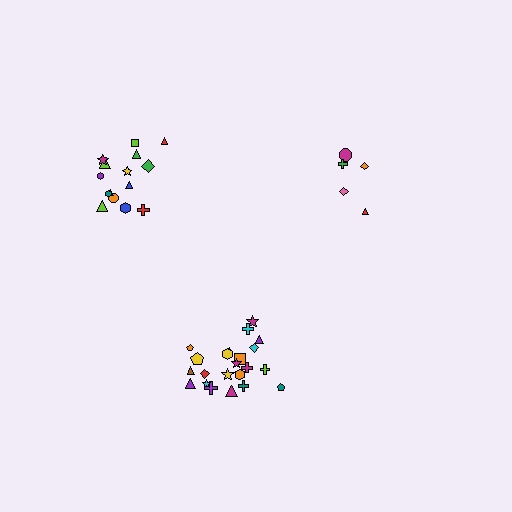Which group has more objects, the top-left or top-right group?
The top-left group.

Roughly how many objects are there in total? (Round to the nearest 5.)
Roughly 40 objects in total.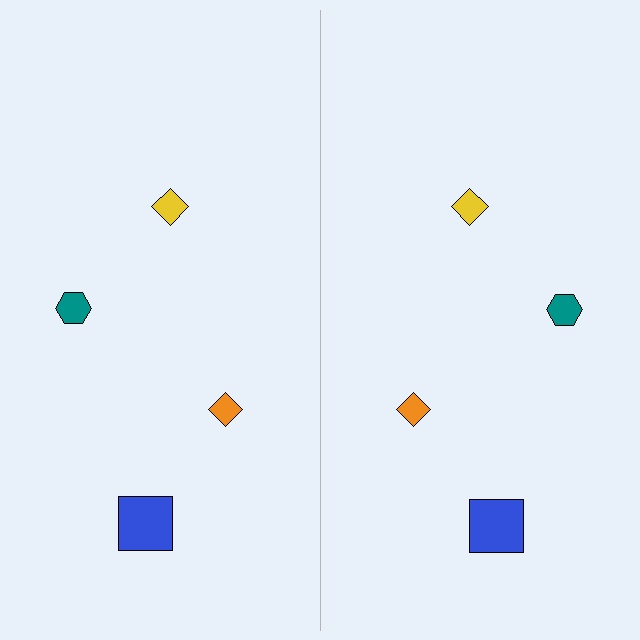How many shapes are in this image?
There are 8 shapes in this image.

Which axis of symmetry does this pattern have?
The pattern has a vertical axis of symmetry running through the center of the image.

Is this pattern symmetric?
Yes, this pattern has bilateral (reflection) symmetry.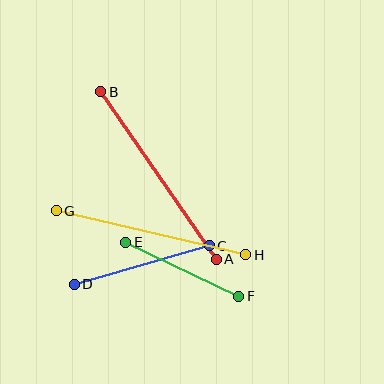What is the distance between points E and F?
The distance is approximately 125 pixels.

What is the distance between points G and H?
The distance is approximately 194 pixels.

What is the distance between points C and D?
The distance is approximately 140 pixels.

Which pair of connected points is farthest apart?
Points A and B are farthest apart.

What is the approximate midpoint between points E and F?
The midpoint is at approximately (182, 269) pixels.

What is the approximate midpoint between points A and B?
The midpoint is at approximately (158, 175) pixels.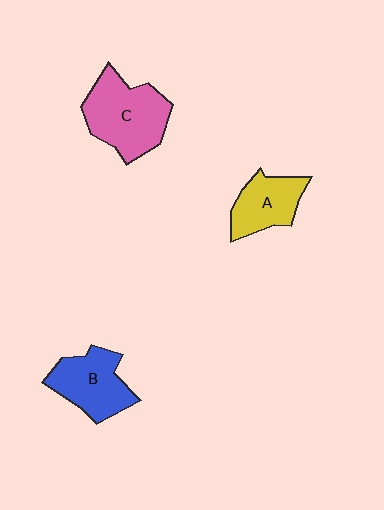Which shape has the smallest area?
Shape A (yellow).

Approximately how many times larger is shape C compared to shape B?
Approximately 1.3 times.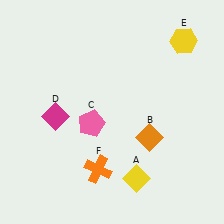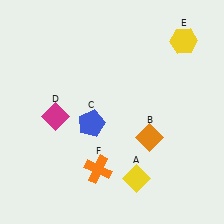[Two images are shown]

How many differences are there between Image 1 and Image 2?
There is 1 difference between the two images.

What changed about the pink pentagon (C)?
In Image 1, C is pink. In Image 2, it changed to blue.